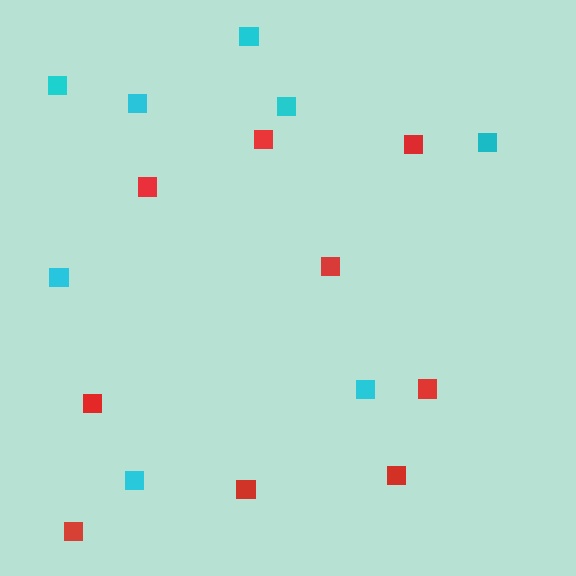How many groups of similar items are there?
There are 2 groups: one group of red squares (9) and one group of cyan squares (8).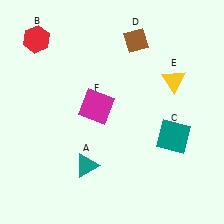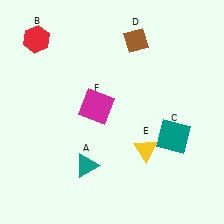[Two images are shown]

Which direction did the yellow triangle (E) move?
The yellow triangle (E) moved down.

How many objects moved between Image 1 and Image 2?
1 object moved between the two images.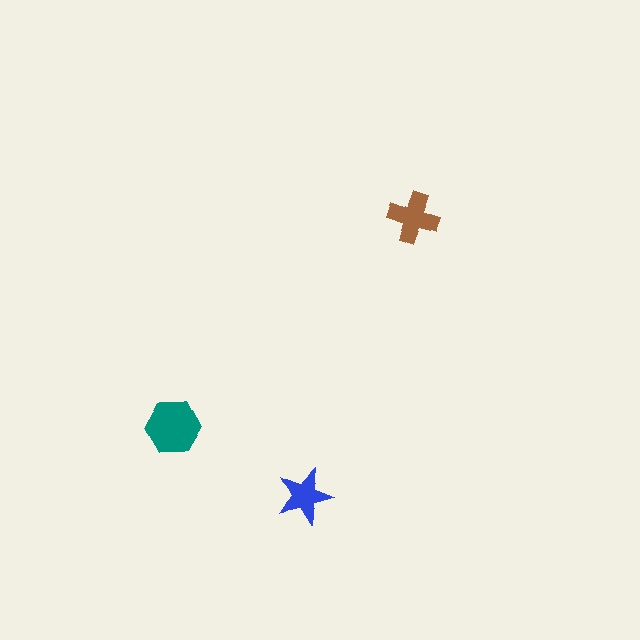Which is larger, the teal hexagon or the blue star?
The teal hexagon.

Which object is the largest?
The teal hexagon.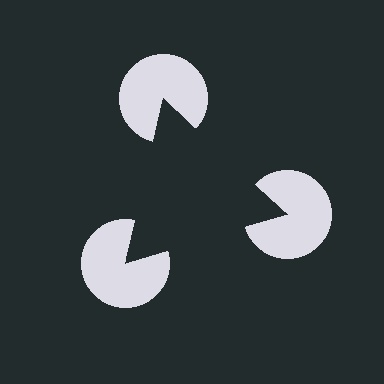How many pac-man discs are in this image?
There are 3 — one at each vertex of the illusory triangle.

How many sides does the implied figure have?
3 sides.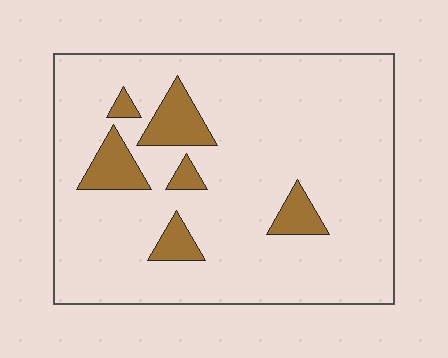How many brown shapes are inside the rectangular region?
6.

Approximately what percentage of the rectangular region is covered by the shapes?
Approximately 10%.